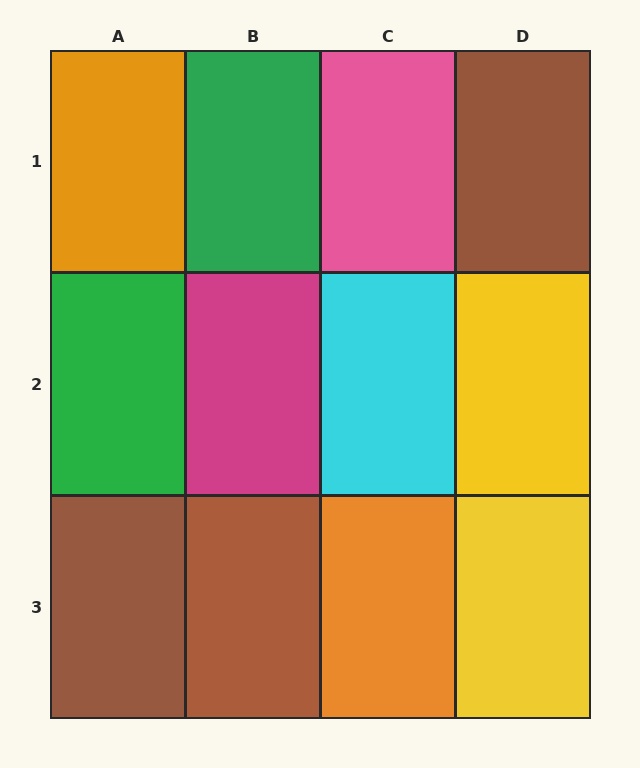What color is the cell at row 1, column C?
Pink.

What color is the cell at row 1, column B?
Green.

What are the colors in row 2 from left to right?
Green, magenta, cyan, yellow.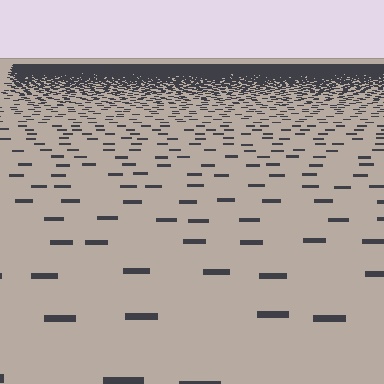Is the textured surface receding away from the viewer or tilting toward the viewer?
The surface is receding away from the viewer. Texture elements get smaller and denser toward the top.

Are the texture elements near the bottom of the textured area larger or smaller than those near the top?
Larger. Near the bottom, elements are closer to the viewer and appear at a bigger on-screen size.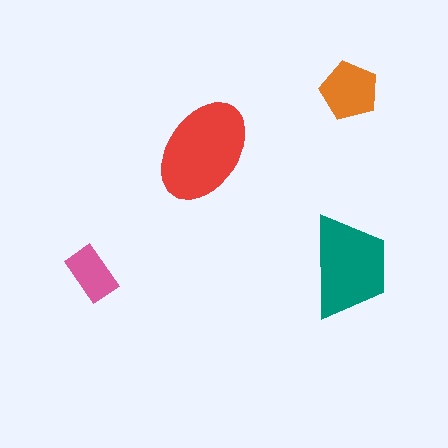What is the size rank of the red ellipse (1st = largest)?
1st.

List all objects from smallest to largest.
The pink rectangle, the orange pentagon, the teal trapezoid, the red ellipse.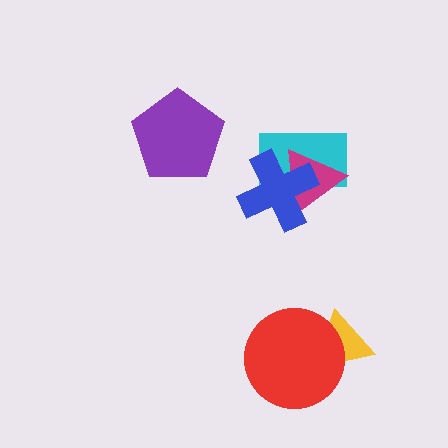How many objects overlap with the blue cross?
2 objects overlap with the blue cross.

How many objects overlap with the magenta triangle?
2 objects overlap with the magenta triangle.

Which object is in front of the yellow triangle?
The red circle is in front of the yellow triangle.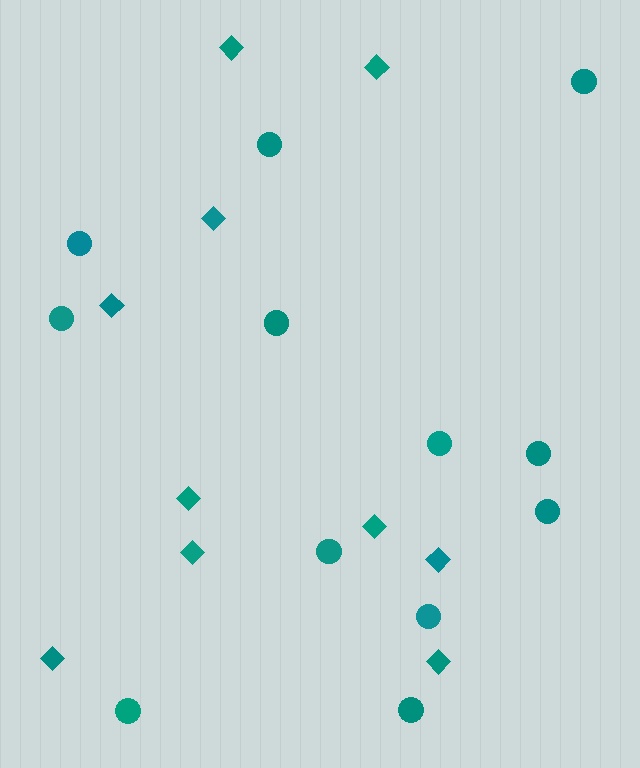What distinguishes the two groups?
There are 2 groups: one group of diamonds (10) and one group of circles (12).